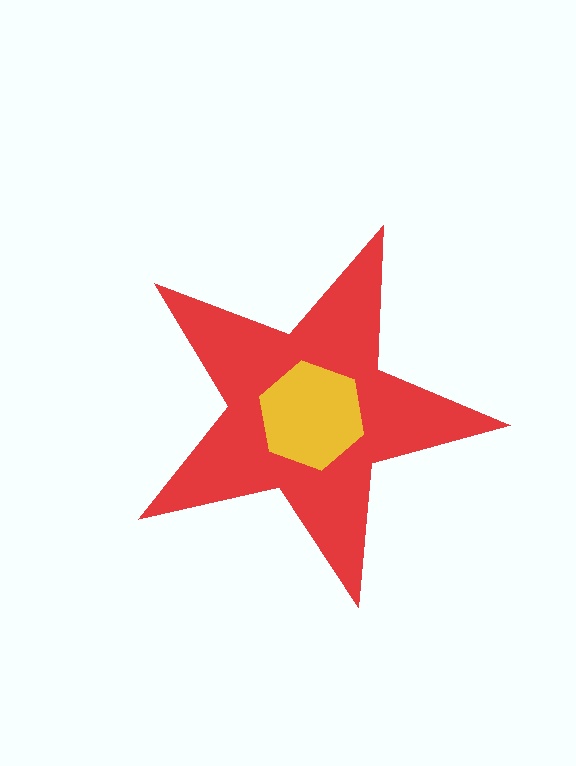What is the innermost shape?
The yellow hexagon.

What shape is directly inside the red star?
The yellow hexagon.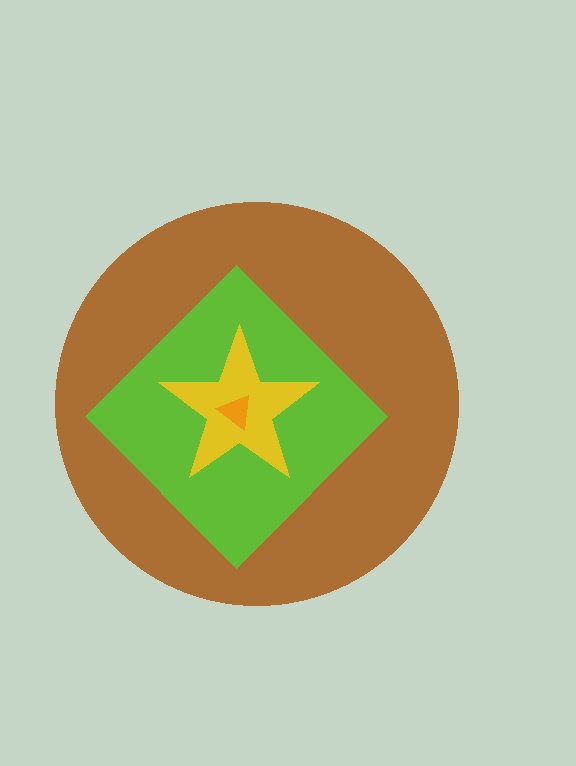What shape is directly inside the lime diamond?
The yellow star.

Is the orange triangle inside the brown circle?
Yes.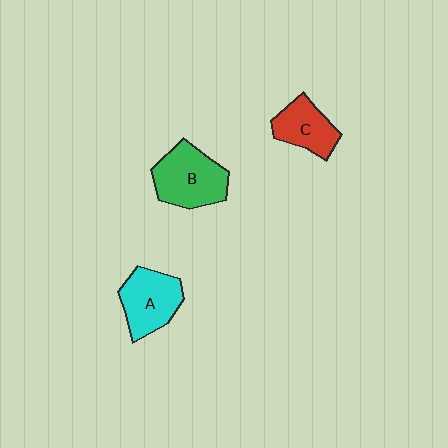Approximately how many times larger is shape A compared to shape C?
Approximately 1.2 times.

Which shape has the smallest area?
Shape C (red).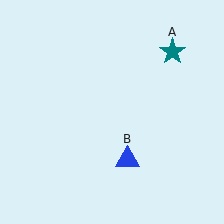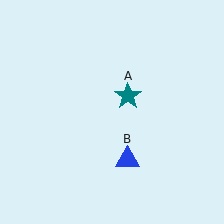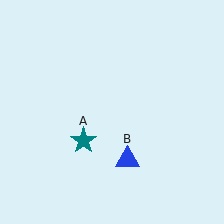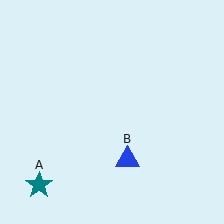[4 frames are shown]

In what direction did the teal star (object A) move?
The teal star (object A) moved down and to the left.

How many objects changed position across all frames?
1 object changed position: teal star (object A).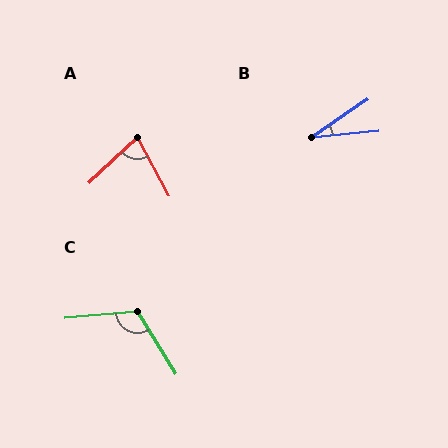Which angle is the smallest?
B, at approximately 29 degrees.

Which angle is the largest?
C, at approximately 116 degrees.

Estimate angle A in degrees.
Approximately 75 degrees.